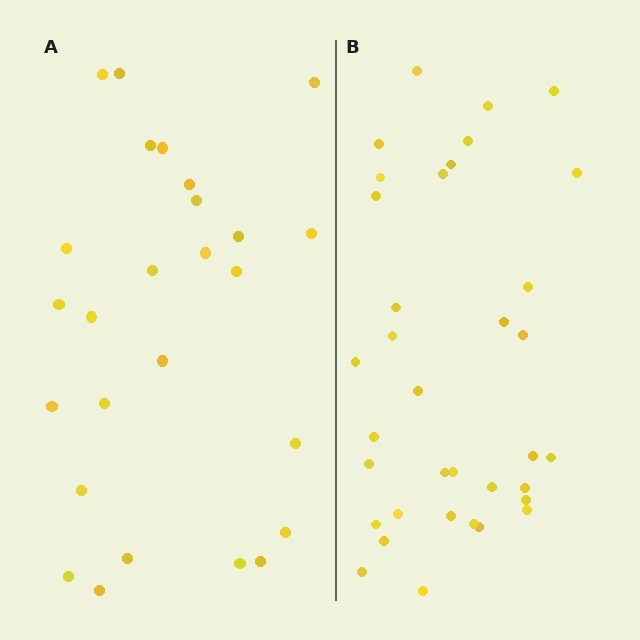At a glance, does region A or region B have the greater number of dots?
Region B (the right region) has more dots.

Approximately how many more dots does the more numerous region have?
Region B has roughly 8 or so more dots than region A.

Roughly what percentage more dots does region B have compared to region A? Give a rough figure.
About 35% more.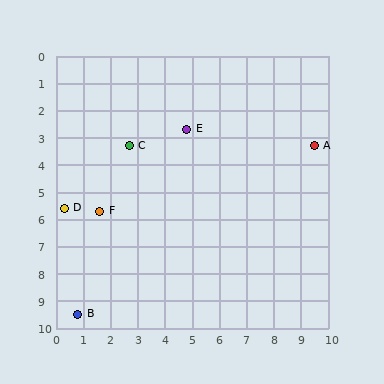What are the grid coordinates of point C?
Point C is at approximately (2.7, 3.3).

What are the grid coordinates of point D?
Point D is at approximately (0.3, 5.6).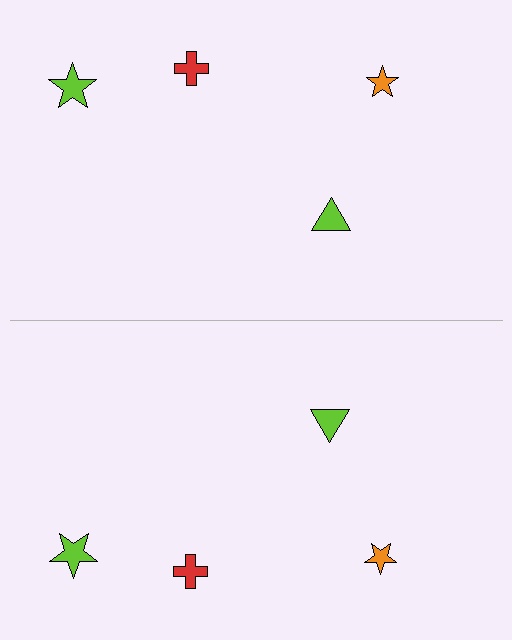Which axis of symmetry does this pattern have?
The pattern has a horizontal axis of symmetry running through the center of the image.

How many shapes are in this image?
There are 8 shapes in this image.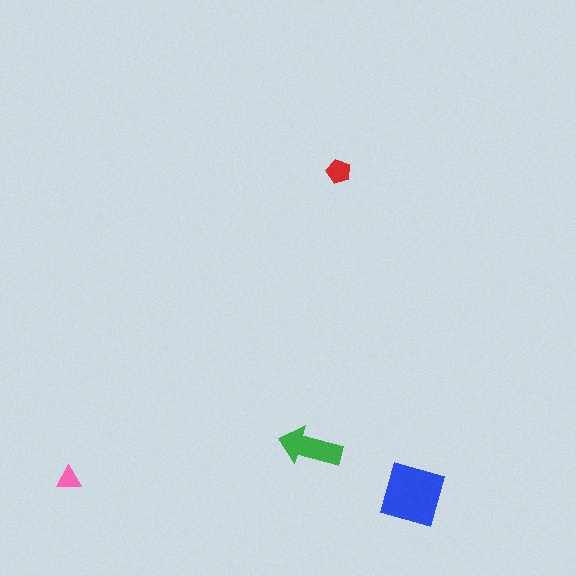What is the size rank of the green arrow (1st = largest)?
2nd.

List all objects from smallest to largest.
The pink triangle, the red pentagon, the green arrow, the blue diamond.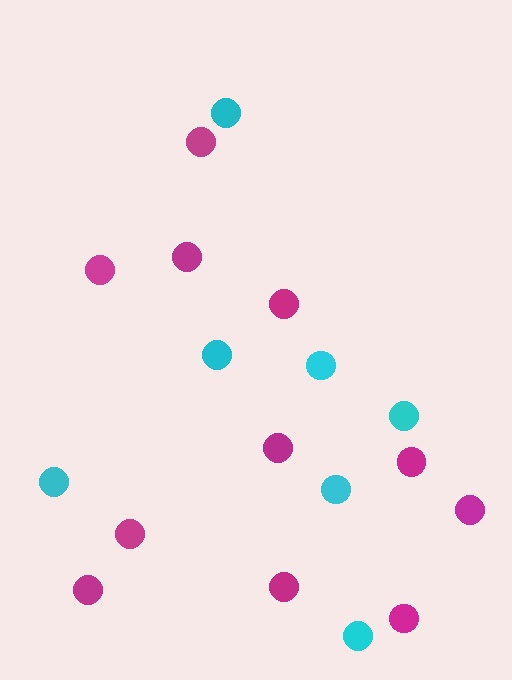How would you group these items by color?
There are 2 groups: one group of cyan circles (7) and one group of magenta circles (11).